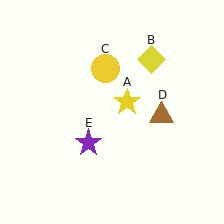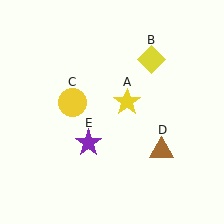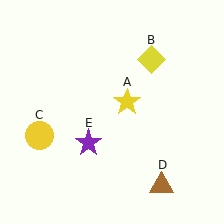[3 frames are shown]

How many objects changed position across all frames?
2 objects changed position: yellow circle (object C), brown triangle (object D).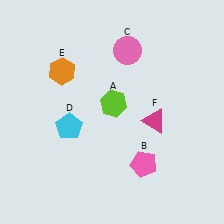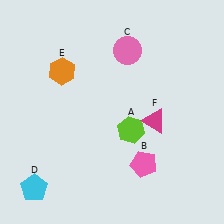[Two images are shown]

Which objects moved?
The objects that moved are: the lime hexagon (A), the cyan pentagon (D).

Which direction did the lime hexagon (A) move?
The lime hexagon (A) moved down.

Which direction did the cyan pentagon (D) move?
The cyan pentagon (D) moved down.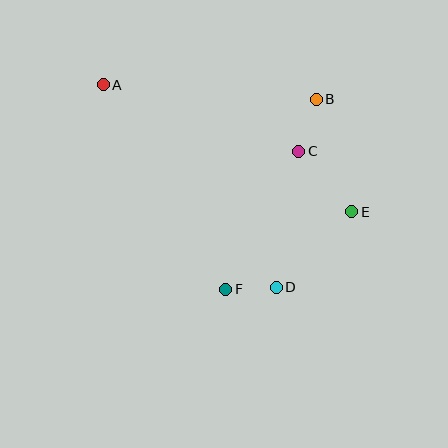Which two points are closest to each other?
Points D and F are closest to each other.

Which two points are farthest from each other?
Points A and E are farthest from each other.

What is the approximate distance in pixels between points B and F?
The distance between B and F is approximately 211 pixels.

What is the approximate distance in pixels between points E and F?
The distance between E and F is approximately 148 pixels.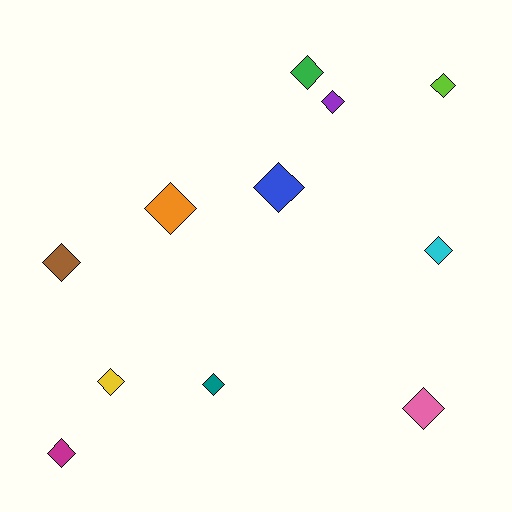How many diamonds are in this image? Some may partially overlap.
There are 11 diamonds.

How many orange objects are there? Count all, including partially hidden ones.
There is 1 orange object.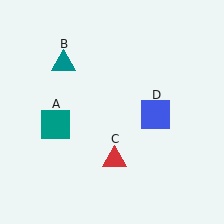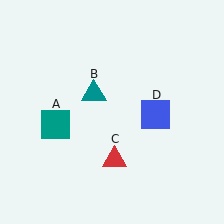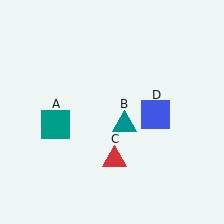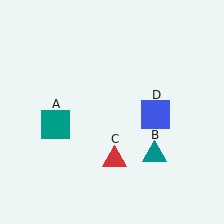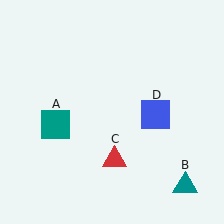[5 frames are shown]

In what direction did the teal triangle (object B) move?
The teal triangle (object B) moved down and to the right.